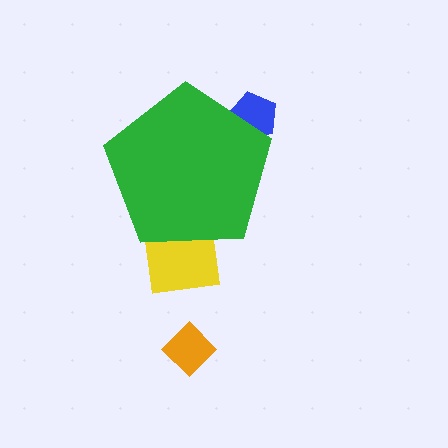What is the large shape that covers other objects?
A green pentagon.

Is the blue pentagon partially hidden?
Yes, the blue pentagon is partially hidden behind the green pentagon.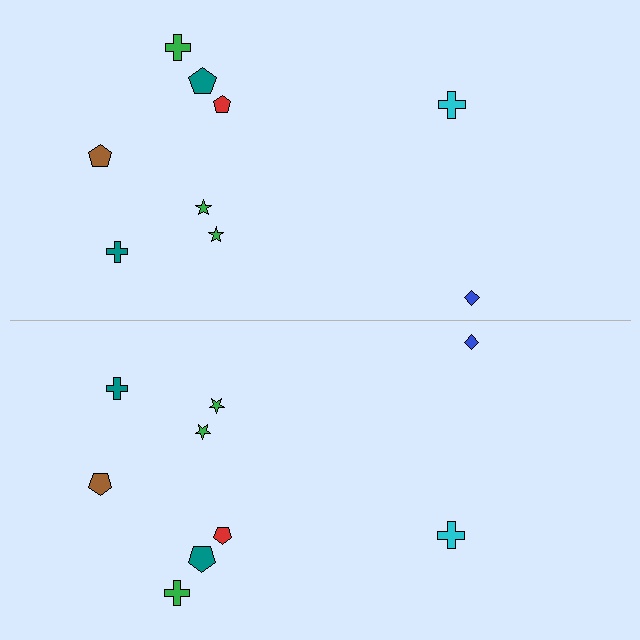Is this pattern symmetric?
Yes, this pattern has bilateral (reflection) symmetry.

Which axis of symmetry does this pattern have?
The pattern has a horizontal axis of symmetry running through the center of the image.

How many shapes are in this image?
There are 18 shapes in this image.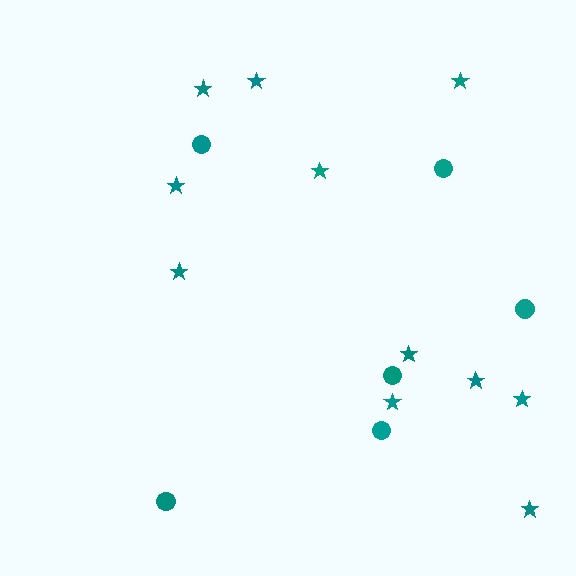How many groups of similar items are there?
There are 2 groups: one group of circles (6) and one group of stars (11).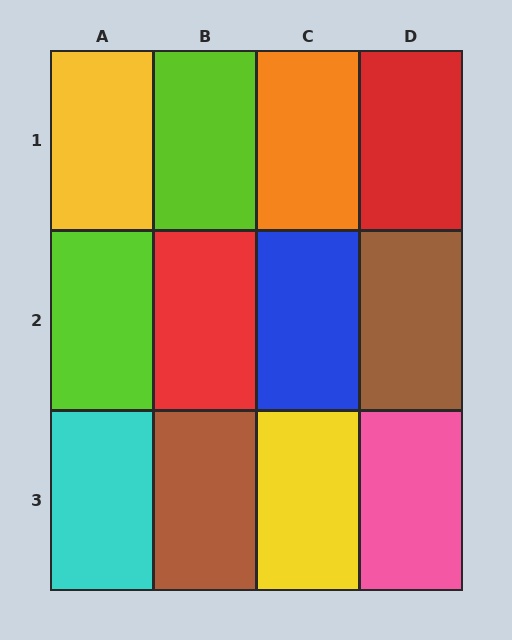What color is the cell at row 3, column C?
Yellow.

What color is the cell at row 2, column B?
Red.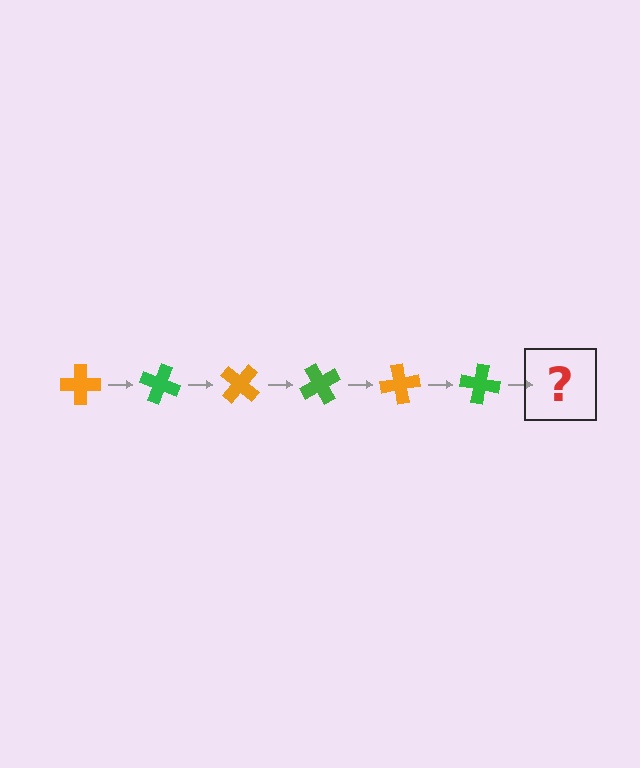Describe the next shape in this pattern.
It should be an orange cross, rotated 120 degrees from the start.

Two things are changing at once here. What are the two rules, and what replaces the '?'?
The two rules are that it rotates 20 degrees each step and the color cycles through orange and green. The '?' should be an orange cross, rotated 120 degrees from the start.